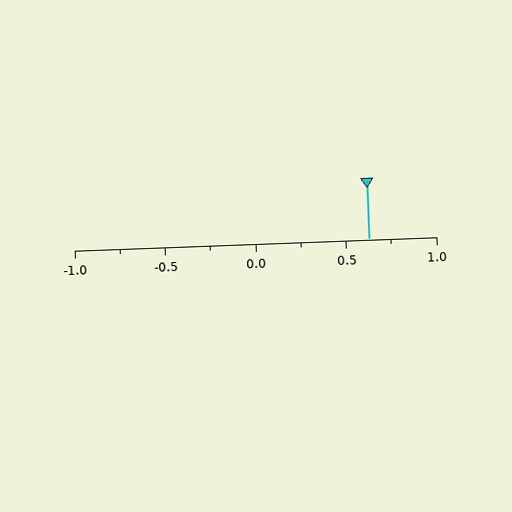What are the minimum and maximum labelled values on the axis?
The axis runs from -1.0 to 1.0.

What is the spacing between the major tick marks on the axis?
The major ticks are spaced 0.5 apart.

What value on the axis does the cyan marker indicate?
The marker indicates approximately 0.62.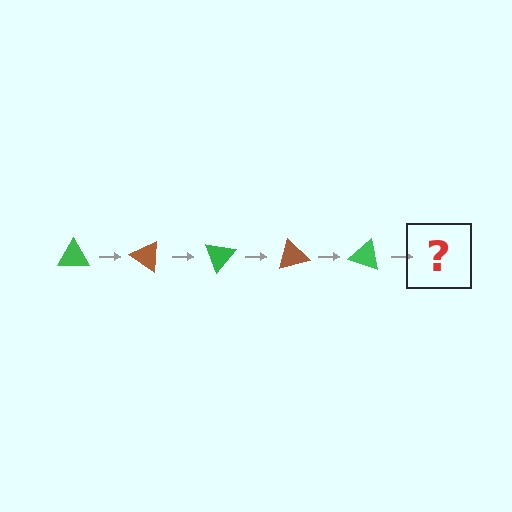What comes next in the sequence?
The next element should be a brown triangle, rotated 175 degrees from the start.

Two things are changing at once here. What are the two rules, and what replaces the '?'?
The two rules are that it rotates 35 degrees each step and the color cycles through green and brown. The '?' should be a brown triangle, rotated 175 degrees from the start.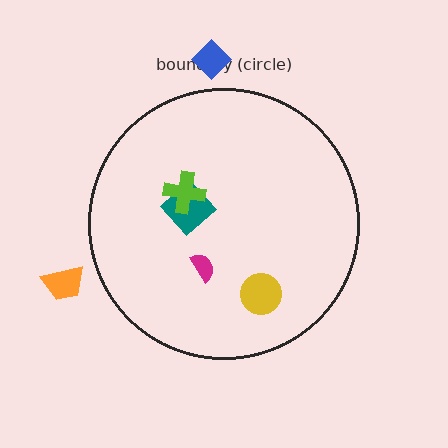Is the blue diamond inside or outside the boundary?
Outside.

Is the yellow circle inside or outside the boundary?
Inside.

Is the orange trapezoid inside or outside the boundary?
Outside.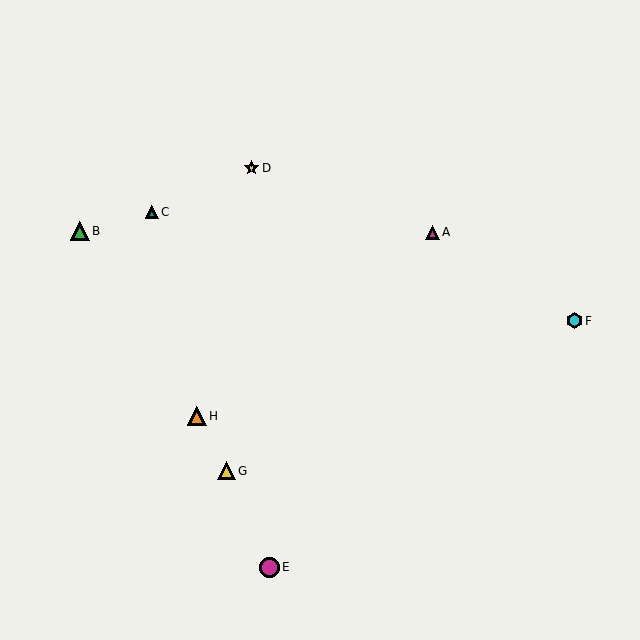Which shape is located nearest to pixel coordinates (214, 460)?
The yellow triangle (labeled G) at (226, 471) is nearest to that location.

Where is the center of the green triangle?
The center of the green triangle is at (80, 231).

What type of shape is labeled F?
Shape F is a cyan hexagon.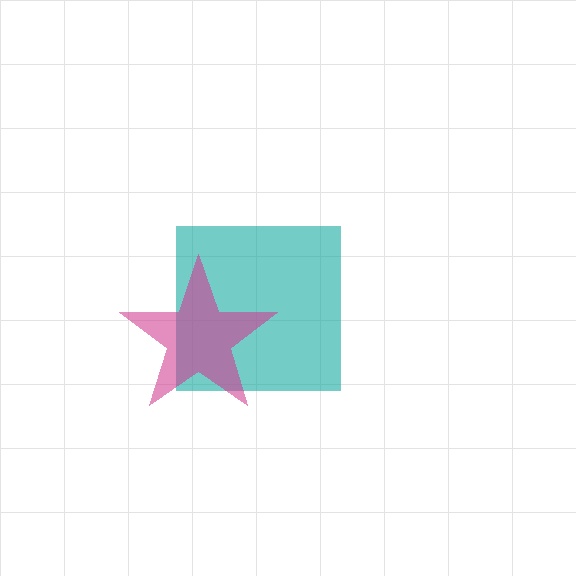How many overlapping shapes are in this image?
There are 2 overlapping shapes in the image.